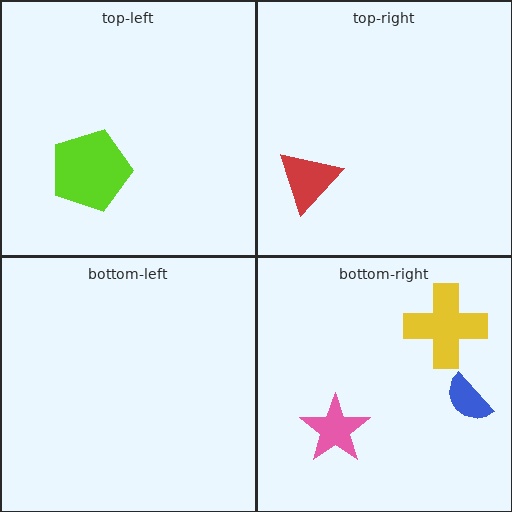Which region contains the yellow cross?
The bottom-right region.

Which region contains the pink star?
The bottom-right region.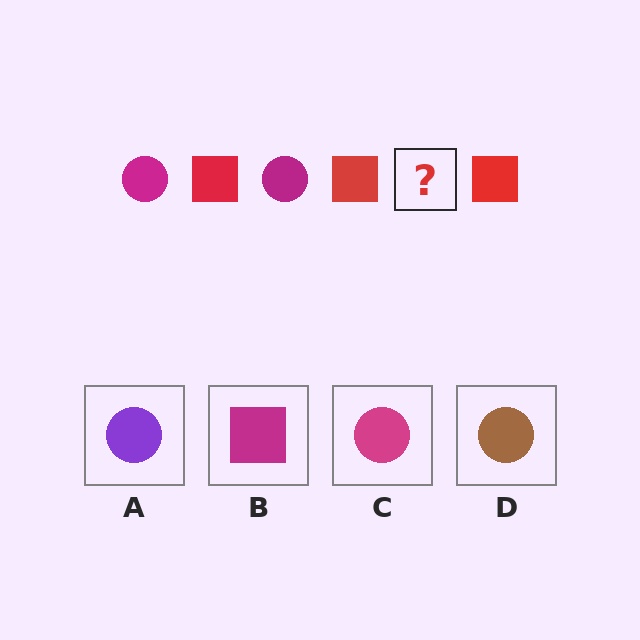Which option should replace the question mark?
Option C.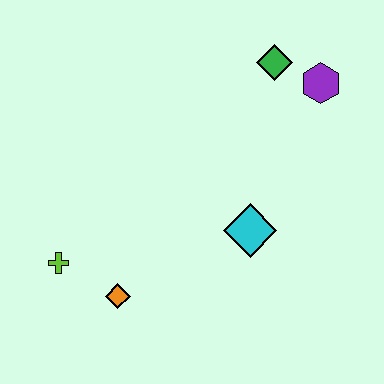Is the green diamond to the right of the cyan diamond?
Yes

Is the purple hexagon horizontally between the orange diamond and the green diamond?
No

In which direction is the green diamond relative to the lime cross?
The green diamond is to the right of the lime cross.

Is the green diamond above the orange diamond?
Yes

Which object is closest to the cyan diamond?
The orange diamond is closest to the cyan diamond.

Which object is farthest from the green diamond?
The lime cross is farthest from the green diamond.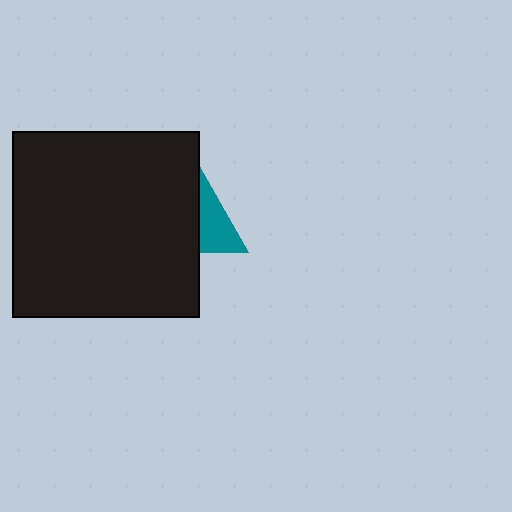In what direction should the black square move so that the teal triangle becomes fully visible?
The black square should move left. That is the shortest direction to clear the overlap and leave the teal triangle fully visible.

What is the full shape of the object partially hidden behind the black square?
The partially hidden object is a teal triangle.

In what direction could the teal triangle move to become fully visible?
The teal triangle could move right. That would shift it out from behind the black square entirely.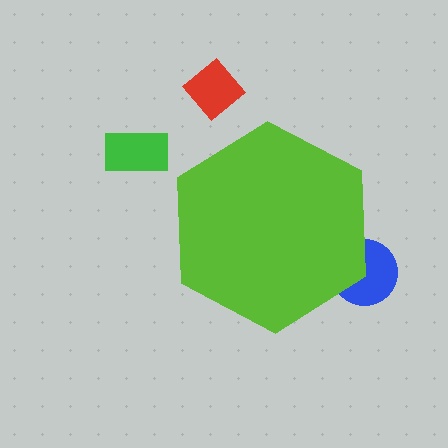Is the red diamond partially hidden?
No, the red diamond is fully visible.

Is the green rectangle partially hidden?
No, the green rectangle is fully visible.